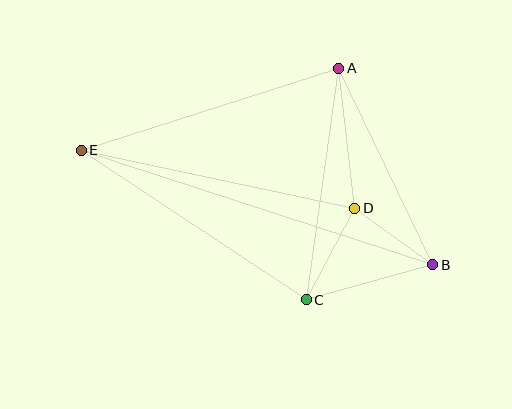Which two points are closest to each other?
Points B and D are closest to each other.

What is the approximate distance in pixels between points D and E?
The distance between D and E is approximately 280 pixels.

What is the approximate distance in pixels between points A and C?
The distance between A and C is approximately 234 pixels.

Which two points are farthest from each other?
Points B and E are farthest from each other.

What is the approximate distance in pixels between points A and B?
The distance between A and B is approximately 218 pixels.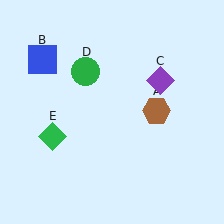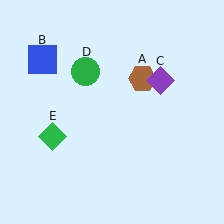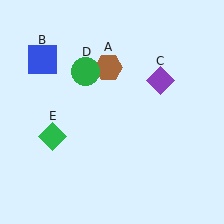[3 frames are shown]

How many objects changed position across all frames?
1 object changed position: brown hexagon (object A).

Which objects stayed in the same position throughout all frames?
Blue square (object B) and purple diamond (object C) and green circle (object D) and green diamond (object E) remained stationary.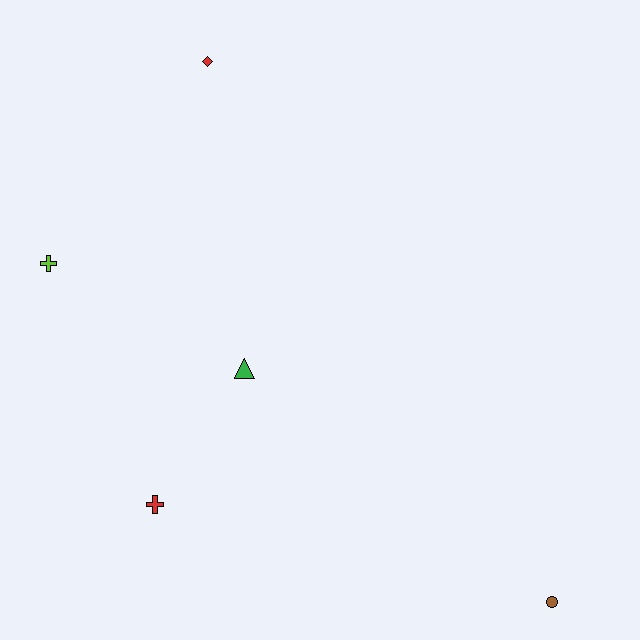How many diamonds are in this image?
There is 1 diamond.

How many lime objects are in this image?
There is 1 lime object.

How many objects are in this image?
There are 5 objects.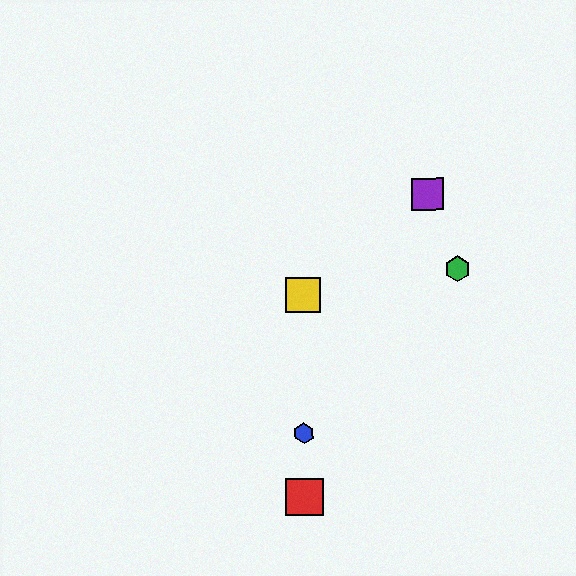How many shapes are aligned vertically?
3 shapes (the red square, the blue hexagon, the yellow square) are aligned vertically.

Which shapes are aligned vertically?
The red square, the blue hexagon, the yellow square are aligned vertically.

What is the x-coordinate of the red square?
The red square is at x≈305.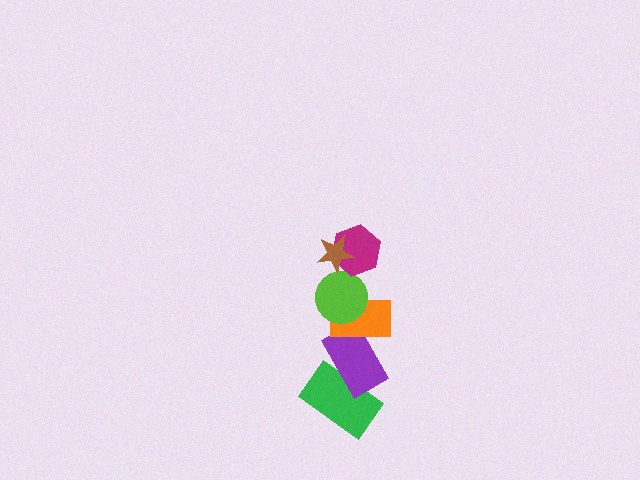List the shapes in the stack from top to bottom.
From top to bottom: the brown star, the magenta hexagon, the lime circle, the orange rectangle, the purple rectangle, the green rectangle.